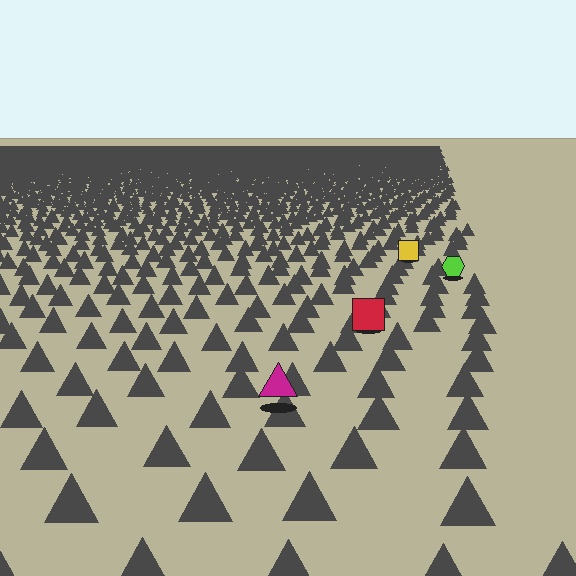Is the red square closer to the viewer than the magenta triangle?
No. The magenta triangle is closer — you can tell from the texture gradient: the ground texture is coarser near it.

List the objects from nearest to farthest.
From nearest to farthest: the magenta triangle, the red square, the lime hexagon, the yellow square.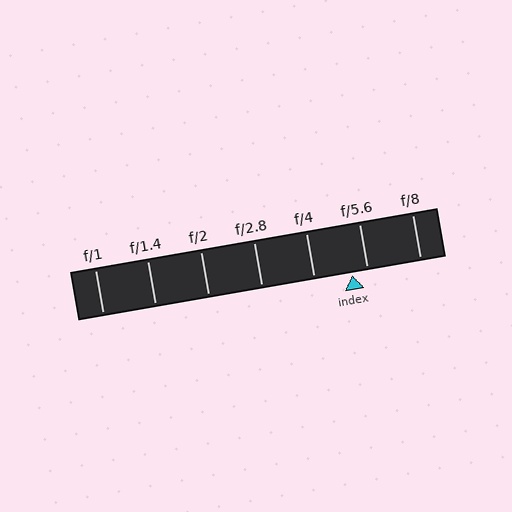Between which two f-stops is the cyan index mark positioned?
The index mark is between f/4 and f/5.6.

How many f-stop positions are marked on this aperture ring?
There are 7 f-stop positions marked.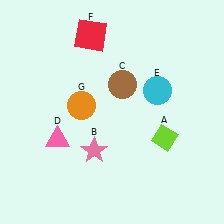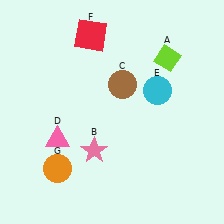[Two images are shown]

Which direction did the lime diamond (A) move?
The lime diamond (A) moved up.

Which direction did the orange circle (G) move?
The orange circle (G) moved down.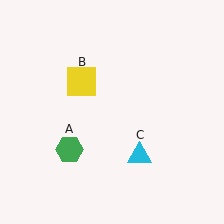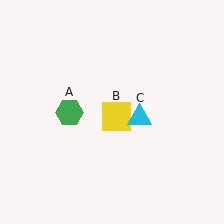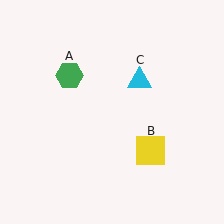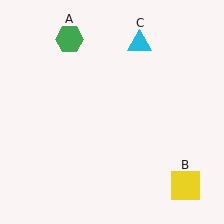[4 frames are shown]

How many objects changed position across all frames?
3 objects changed position: green hexagon (object A), yellow square (object B), cyan triangle (object C).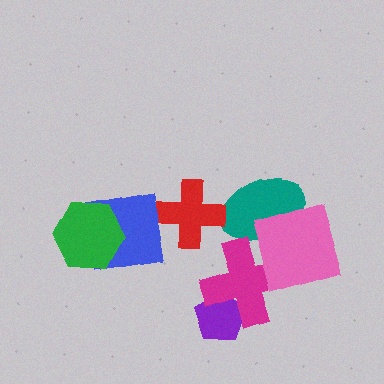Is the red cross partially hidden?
Yes, it is partially covered by another shape.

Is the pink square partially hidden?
No, no other shape covers it.